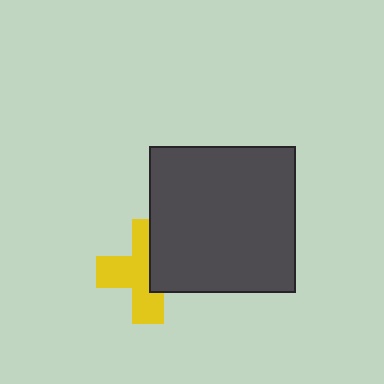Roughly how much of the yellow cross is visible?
About half of it is visible (roughly 61%).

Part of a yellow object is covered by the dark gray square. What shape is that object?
It is a cross.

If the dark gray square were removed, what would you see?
You would see the complete yellow cross.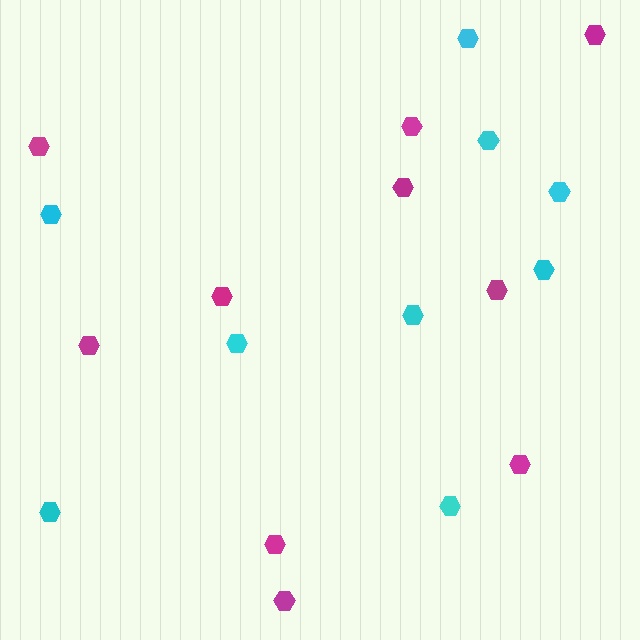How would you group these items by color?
There are 2 groups: one group of magenta hexagons (10) and one group of cyan hexagons (9).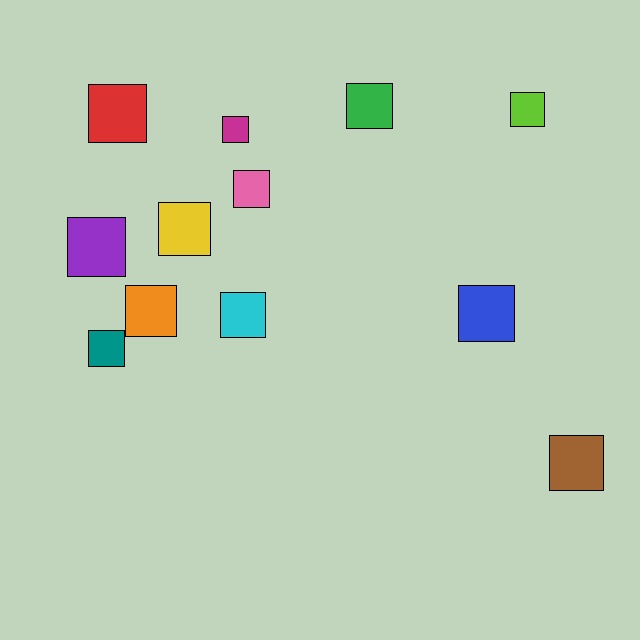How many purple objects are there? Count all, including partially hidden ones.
There is 1 purple object.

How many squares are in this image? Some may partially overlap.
There are 12 squares.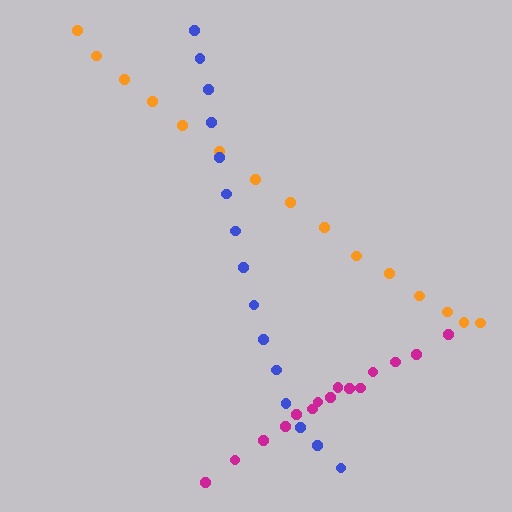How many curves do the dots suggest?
There are 3 distinct paths.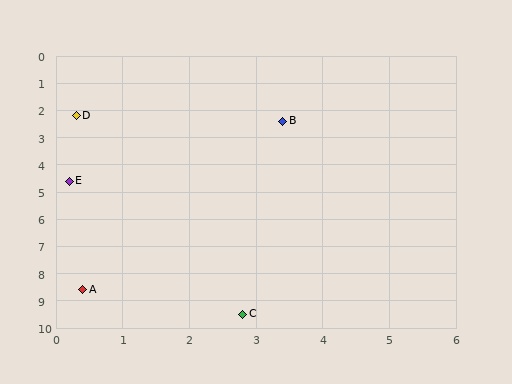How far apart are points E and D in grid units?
Points E and D are about 2.4 grid units apart.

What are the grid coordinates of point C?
Point C is at approximately (2.8, 9.5).